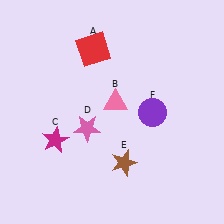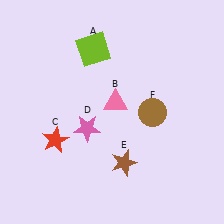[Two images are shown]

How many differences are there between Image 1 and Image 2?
There are 3 differences between the two images.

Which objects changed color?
A changed from red to lime. C changed from magenta to red. F changed from purple to brown.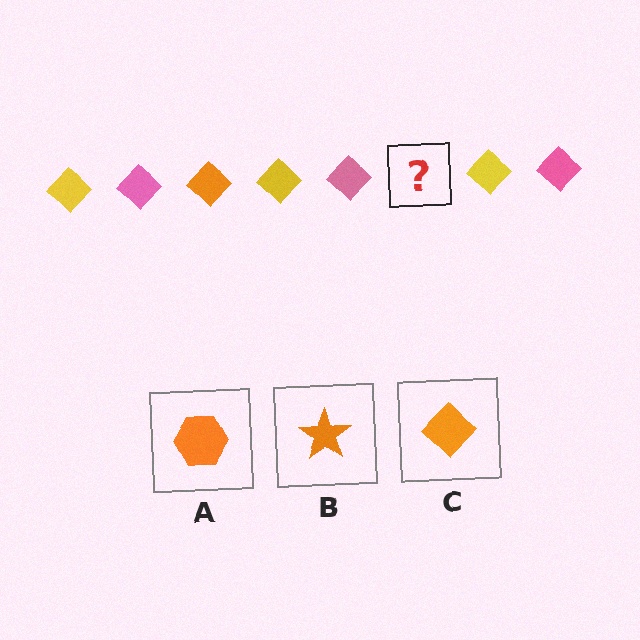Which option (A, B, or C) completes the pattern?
C.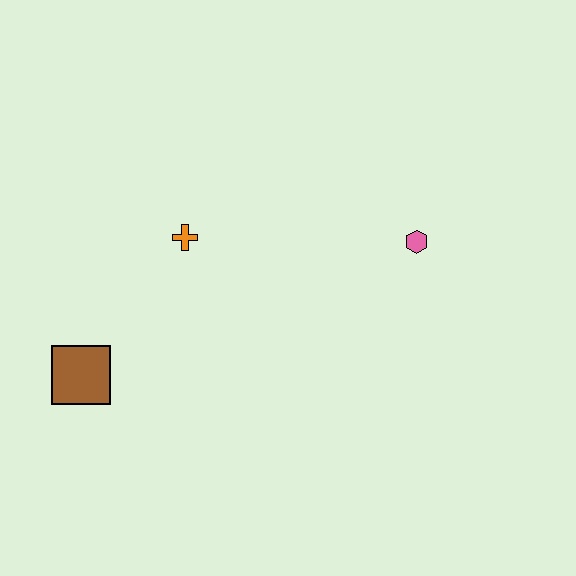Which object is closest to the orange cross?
The brown square is closest to the orange cross.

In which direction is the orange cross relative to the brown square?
The orange cross is above the brown square.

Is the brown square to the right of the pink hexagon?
No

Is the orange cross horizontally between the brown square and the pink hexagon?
Yes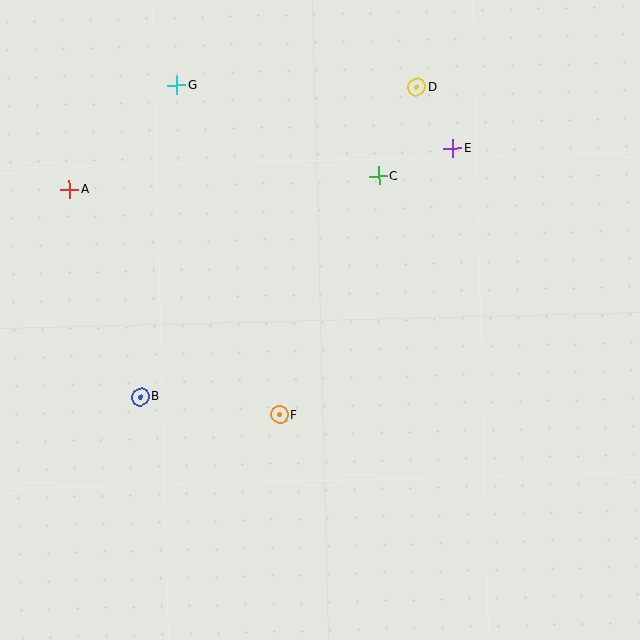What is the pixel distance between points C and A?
The distance between C and A is 309 pixels.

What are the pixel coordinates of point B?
Point B is at (140, 397).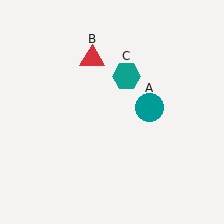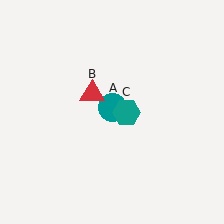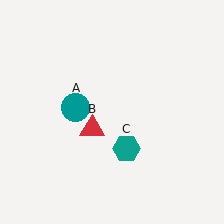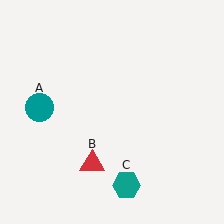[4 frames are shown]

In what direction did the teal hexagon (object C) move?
The teal hexagon (object C) moved down.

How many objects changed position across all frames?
3 objects changed position: teal circle (object A), red triangle (object B), teal hexagon (object C).